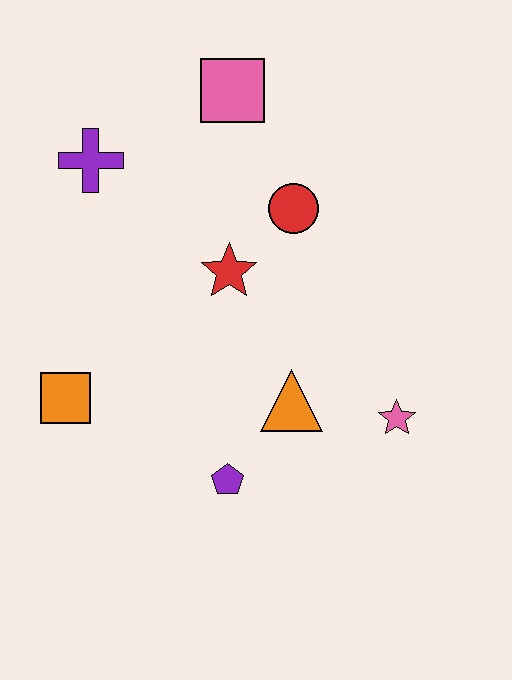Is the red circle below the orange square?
No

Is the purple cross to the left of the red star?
Yes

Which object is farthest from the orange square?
The pink square is farthest from the orange square.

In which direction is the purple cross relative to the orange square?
The purple cross is above the orange square.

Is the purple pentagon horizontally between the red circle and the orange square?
Yes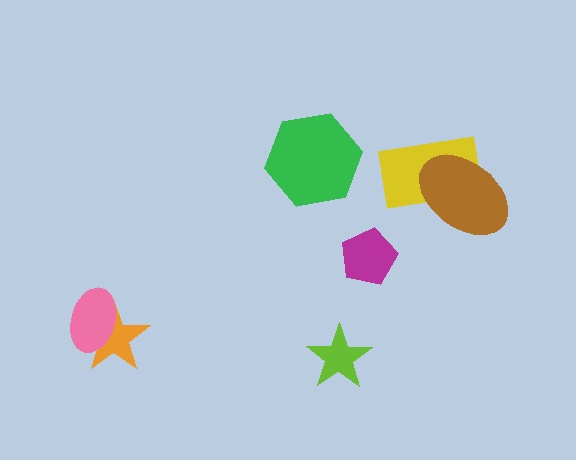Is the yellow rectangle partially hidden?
Yes, it is partially covered by another shape.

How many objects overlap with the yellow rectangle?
1 object overlaps with the yellow rectangle.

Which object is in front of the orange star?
The pink ellipse is in front of the orange star.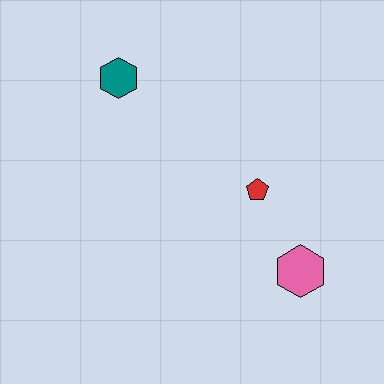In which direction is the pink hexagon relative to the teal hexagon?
The pink hexagon is below the teal hexagon.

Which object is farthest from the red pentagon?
The teal hexagon is farthest from the red pentagon.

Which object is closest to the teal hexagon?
The red pentagon is closest to the teal hexagon.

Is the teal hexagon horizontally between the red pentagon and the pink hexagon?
No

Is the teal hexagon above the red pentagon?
Yes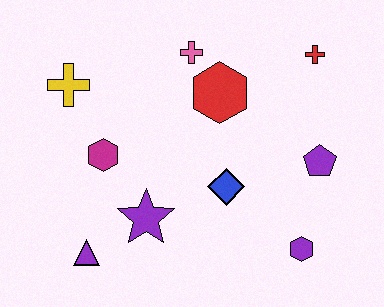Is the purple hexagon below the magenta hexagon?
Yes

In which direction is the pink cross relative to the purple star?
The pink cross is above the purple star.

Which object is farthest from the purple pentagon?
The yellow cross is farthest from the purple pentagon.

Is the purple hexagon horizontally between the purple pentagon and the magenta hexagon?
Yes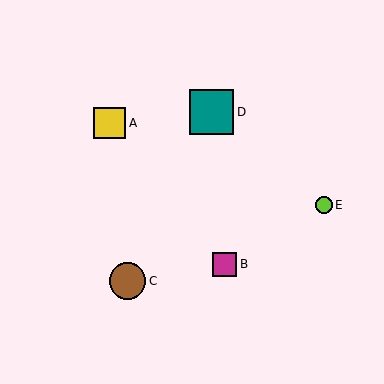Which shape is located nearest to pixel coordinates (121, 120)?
The yellow square (labeled A) at (110, 123) is nearest to that location.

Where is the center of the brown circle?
The center of the brown circle is at (127, 281).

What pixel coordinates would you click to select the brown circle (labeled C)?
Click at (127, 281) to select the brown circle C.